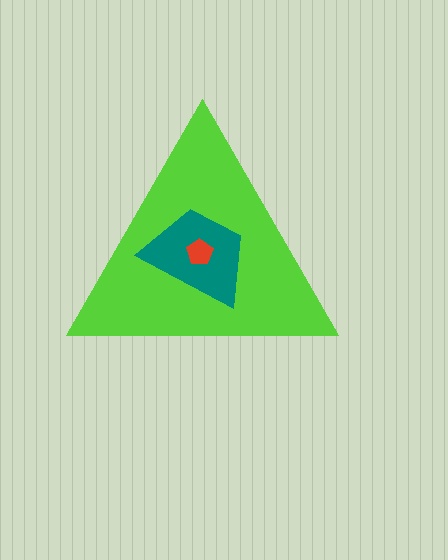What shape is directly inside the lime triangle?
The teal trapezoid.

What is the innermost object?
The red pentagon.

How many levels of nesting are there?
3.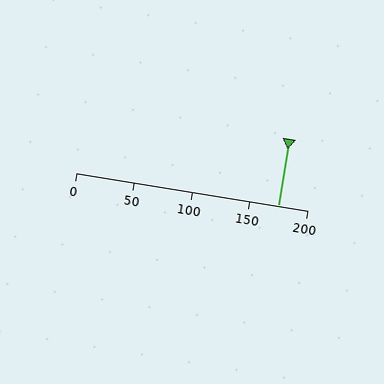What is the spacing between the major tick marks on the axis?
The major ticks are spaced 50 apart.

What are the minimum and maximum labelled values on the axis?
The axis runs from 0 to 200.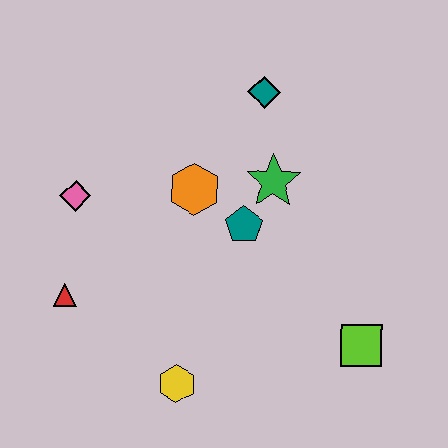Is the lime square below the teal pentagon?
Yes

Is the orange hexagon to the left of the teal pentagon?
Yes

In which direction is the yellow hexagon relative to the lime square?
The yellow hexagon is to the left of the lime square.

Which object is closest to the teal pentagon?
The green star is closest to the teal pentagon.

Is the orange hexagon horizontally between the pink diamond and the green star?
Yes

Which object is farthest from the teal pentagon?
The red triangle is farthest from the teal pentagon.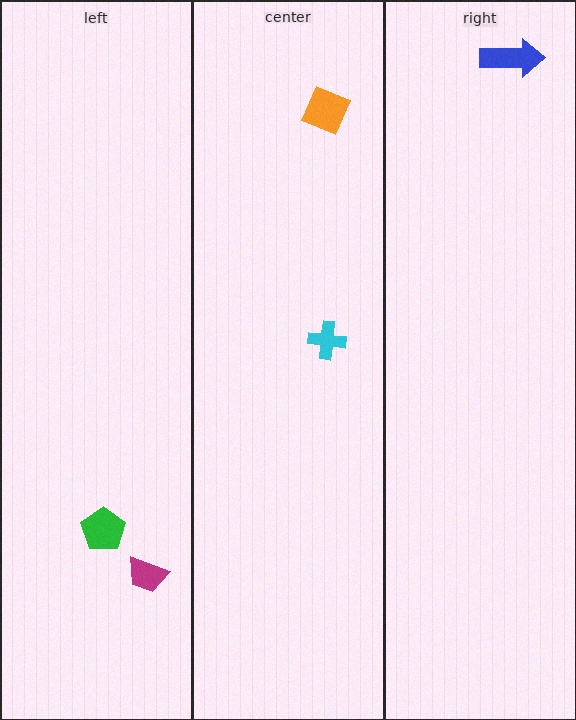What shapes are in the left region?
The green pentagon, the magenta trapezoid.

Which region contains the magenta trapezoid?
The left region.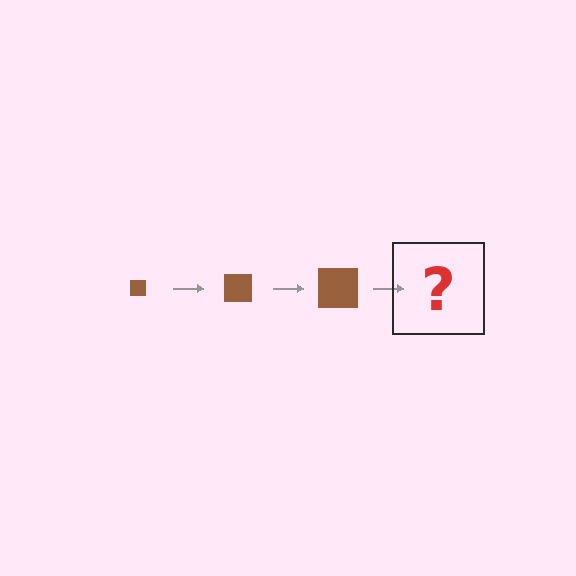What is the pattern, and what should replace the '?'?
The pattern is that the square gets progressively larger each step. The '?' should be a brown square, larger than the previous one.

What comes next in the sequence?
The next element should be a brown square, larger than the previous one.